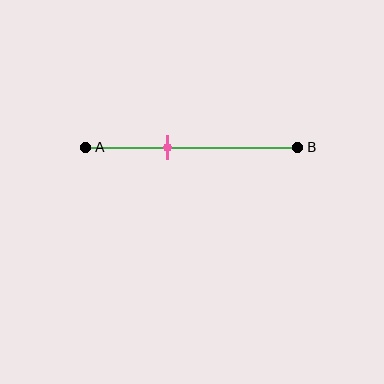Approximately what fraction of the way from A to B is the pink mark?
The pink mark is approximately 40% of the way from A to B.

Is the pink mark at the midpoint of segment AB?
No, the mark is at about 40% from A, not at the 50% midpoint.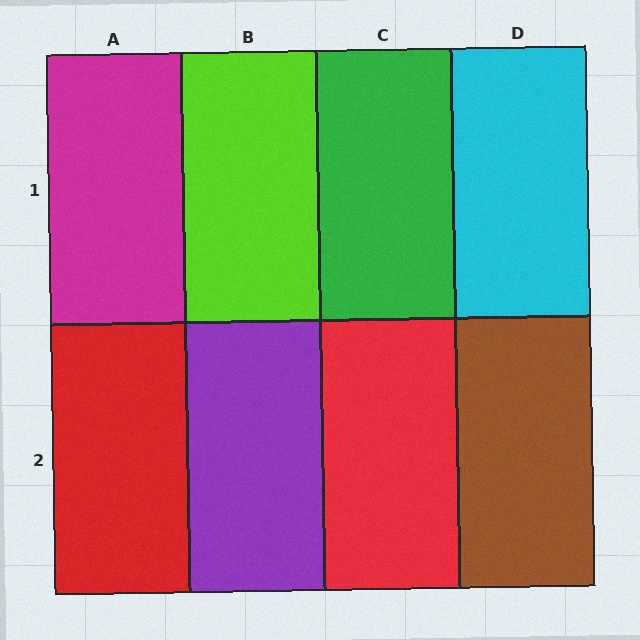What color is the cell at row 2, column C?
Red.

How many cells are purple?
1 cell is purple.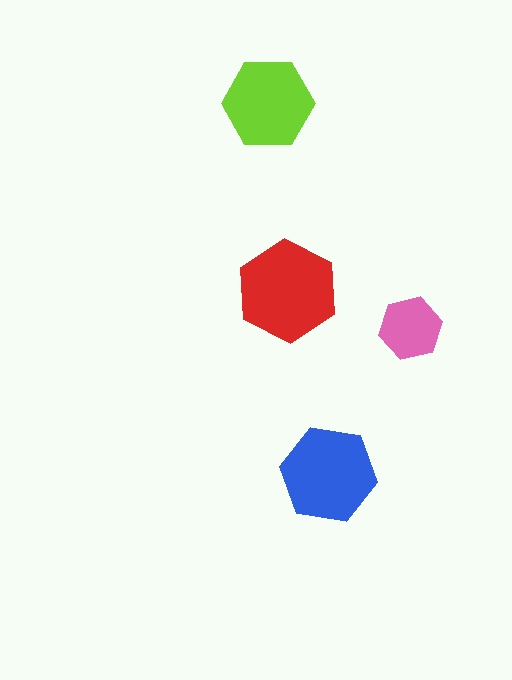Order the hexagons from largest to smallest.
the red one, the blue one, the lime one, the pink one.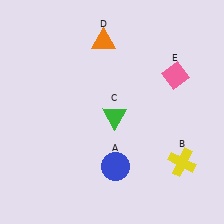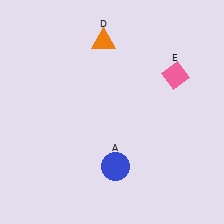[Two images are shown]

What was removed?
The yellow cross (B), the green triangle (C) were removed in Image 2.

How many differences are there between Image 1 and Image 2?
There are 2 differences between the two images.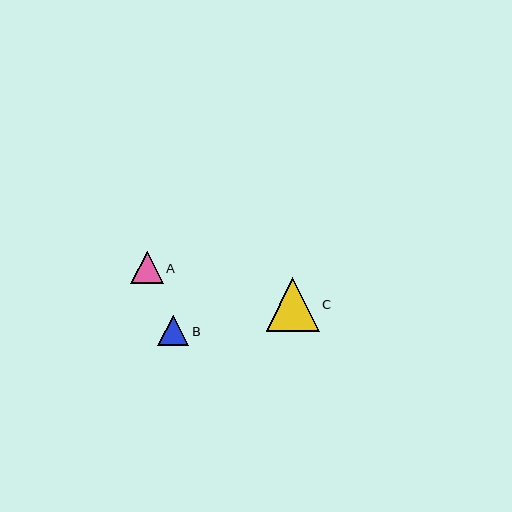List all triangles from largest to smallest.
From largest to smallest: C, A, B.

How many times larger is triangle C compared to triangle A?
Triangle C is approximately 1.6 times the size of triangle A.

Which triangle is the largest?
Triangle C is the largest with a size of approximately 53 pixels.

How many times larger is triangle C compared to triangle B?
Triangle C is approximately 1.7 times the size of triangle B.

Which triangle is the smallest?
Triangle B is the smallest with a size of approximately 31 pixels.